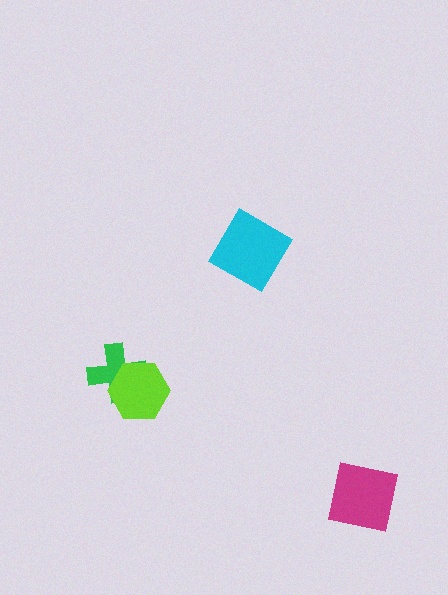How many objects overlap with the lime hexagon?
1 object overlaps with the lime hexagon.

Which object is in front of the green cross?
The lime hexagon is in front of the green cross.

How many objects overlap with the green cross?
1 object overlaps with the green cross.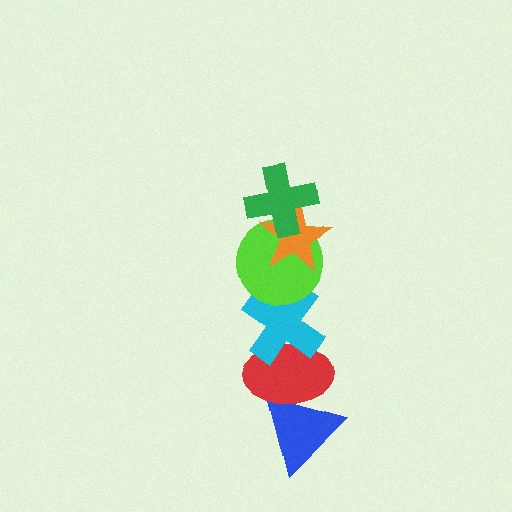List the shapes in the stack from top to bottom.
From top to bottom: the green cross, the orange star, the lime circle, the cyan cross, the red ellipse, the blue triangle.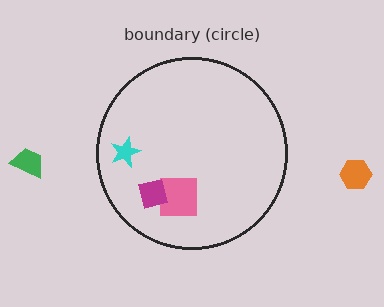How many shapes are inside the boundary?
3 inside, 2 outside.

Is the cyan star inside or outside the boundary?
Inside.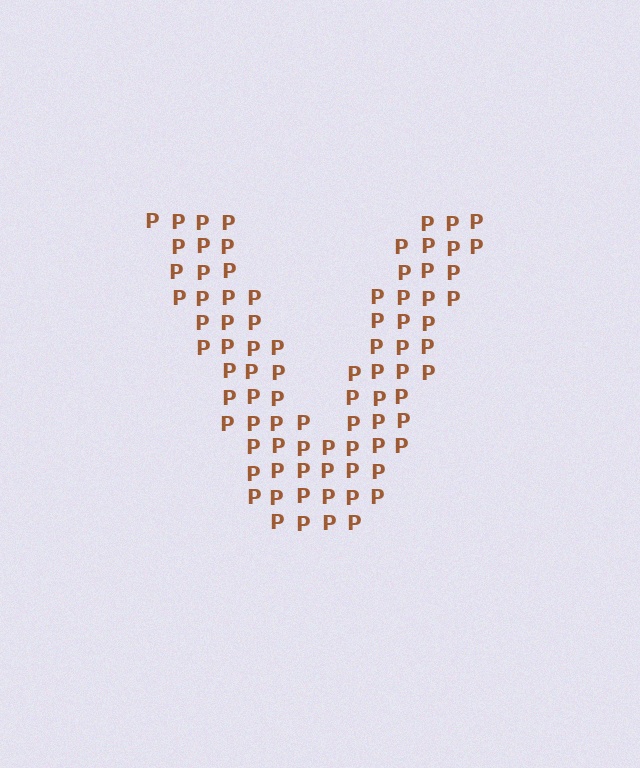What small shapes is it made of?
It is made of small letter P's.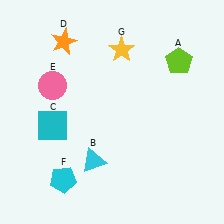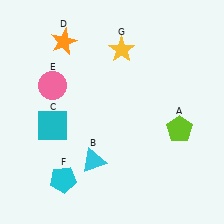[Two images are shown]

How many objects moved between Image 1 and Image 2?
1 object moved between the two images.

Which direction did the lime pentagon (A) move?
The lime pentagon (A) moved down.